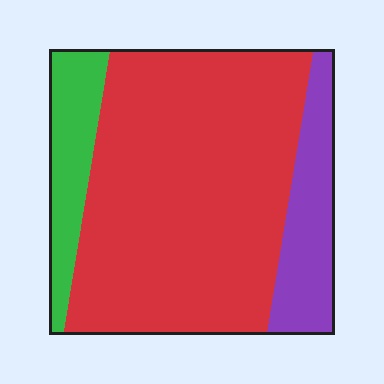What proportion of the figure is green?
Green covers around 15% of the figure.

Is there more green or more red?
Red.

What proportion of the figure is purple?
Purple covers around 15% of the figure.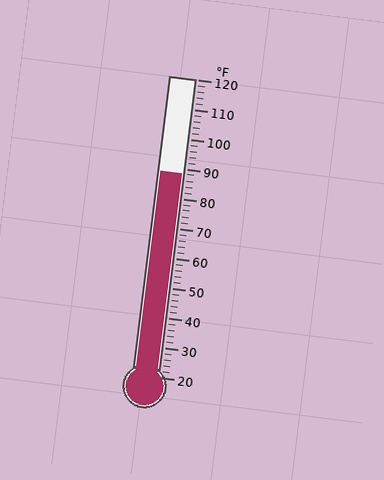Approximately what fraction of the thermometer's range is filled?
The thermometer is filled to approximately 70% of its range.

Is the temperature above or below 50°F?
The temperature is above 50°F.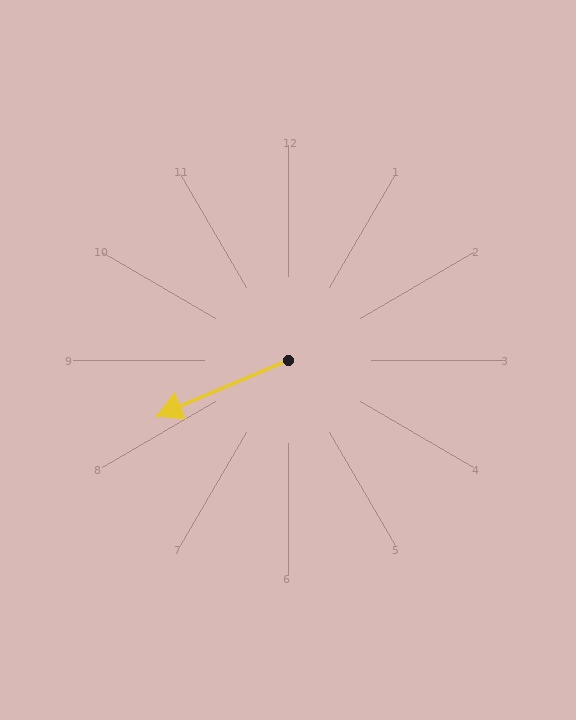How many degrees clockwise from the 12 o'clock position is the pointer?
Approximately 247 degrees.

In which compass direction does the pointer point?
Southwest.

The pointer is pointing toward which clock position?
Roughly 8 o'clock.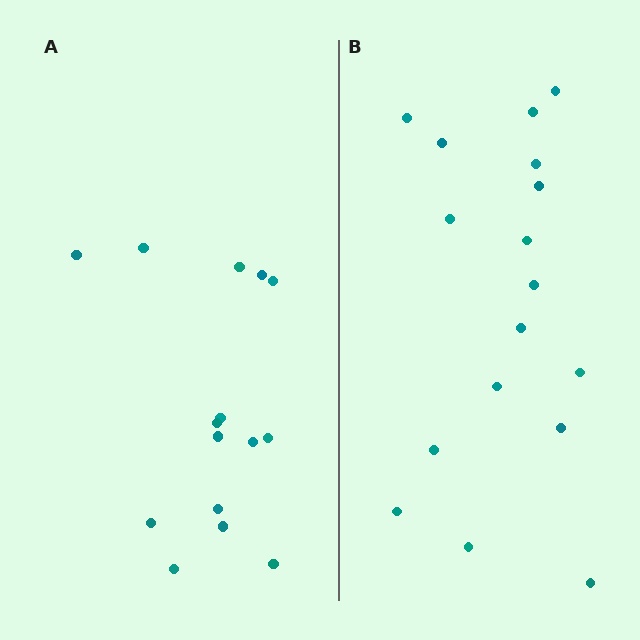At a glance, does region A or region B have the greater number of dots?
Region B (the right region) has more dots.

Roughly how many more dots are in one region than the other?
Region B has just a few more — roughly 2 or 3 more dots than region A.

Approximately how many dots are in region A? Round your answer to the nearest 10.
About 20 dots. (The exact count is 15, which rounds to 20.)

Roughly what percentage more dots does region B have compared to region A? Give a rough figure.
About 15% more.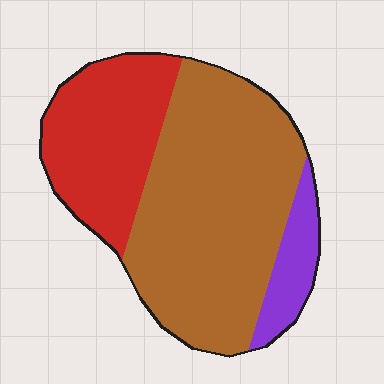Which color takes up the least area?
Purple, at roughly 10%.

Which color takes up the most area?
Brown, at roughly 60%.